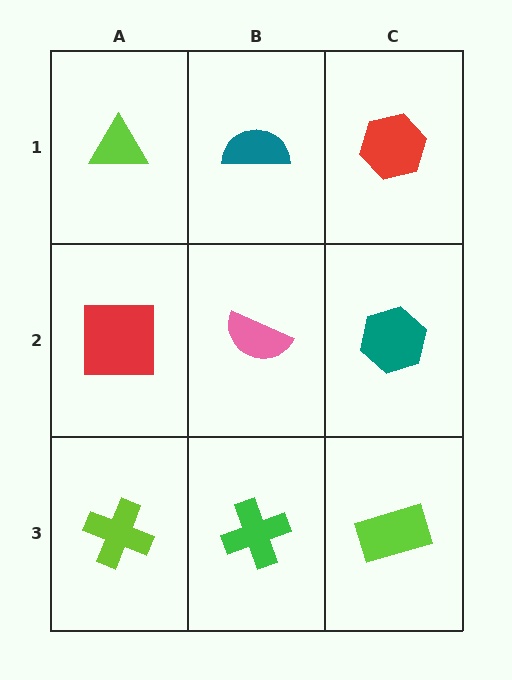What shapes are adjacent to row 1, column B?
A pink semicircle (row 2, column B), a lime triangle (row 1, column A), a red hexagon (row 1, column C).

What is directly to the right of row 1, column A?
A teal semicircle.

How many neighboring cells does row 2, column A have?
3.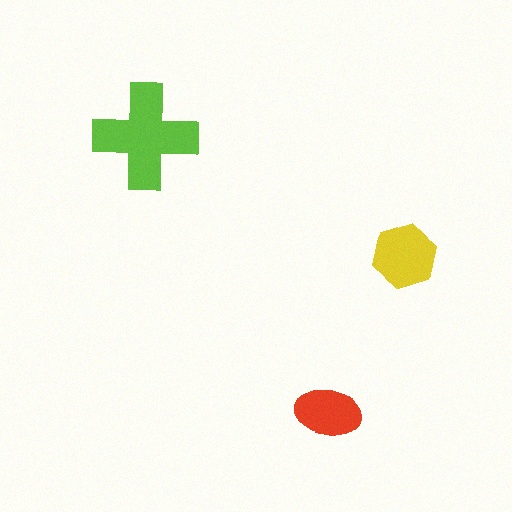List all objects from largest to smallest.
The lime cross, the yellow hexagon, the red ellipse.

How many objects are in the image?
There are 3 objects in the image.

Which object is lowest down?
The red ellipse is bottommost.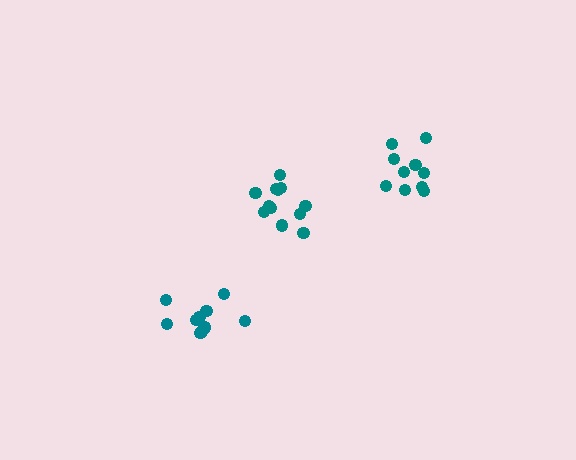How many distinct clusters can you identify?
There are 3 distinct clusters.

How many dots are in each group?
Group 1: 10 dots, Group 2: 10 dots, Group 3: 12 dots (32 total).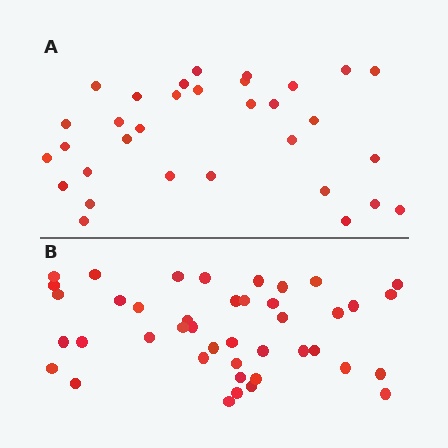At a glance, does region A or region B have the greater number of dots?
Region B (the bottom region) has more dots.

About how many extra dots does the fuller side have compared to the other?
Region B has roughly 10 or so more dots than region A.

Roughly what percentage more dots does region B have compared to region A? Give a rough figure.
About 30% more.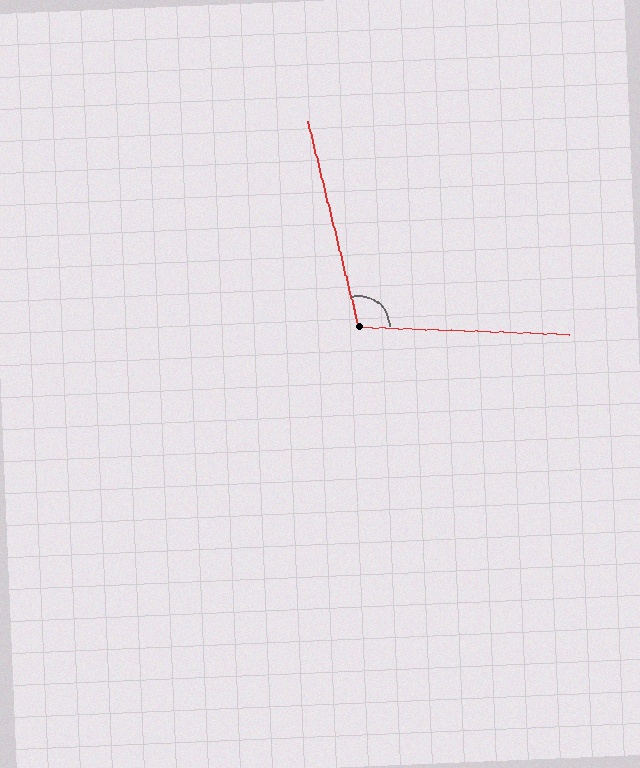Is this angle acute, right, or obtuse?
It is obtuse.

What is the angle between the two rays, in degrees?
Approximately 106 degrees.